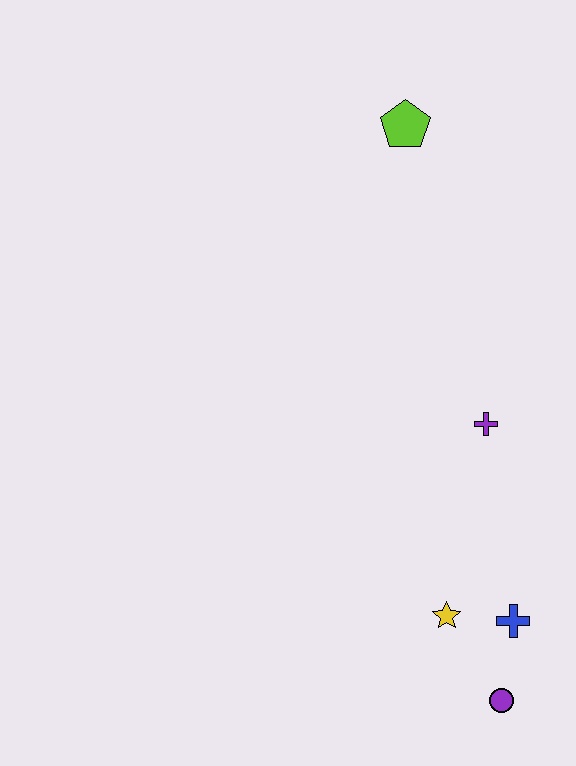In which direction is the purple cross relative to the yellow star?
The purple cross is above the yellow star.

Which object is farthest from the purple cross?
The lime pentagon is farthest from the purple cross.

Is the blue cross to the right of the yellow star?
Yes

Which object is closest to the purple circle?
The blue cross is closest to the purple circle.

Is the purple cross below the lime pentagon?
Yes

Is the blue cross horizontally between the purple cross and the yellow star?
No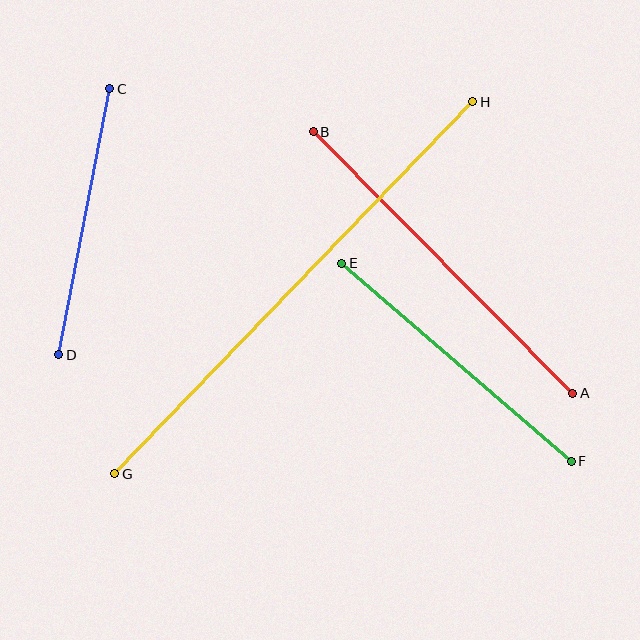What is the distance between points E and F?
The distance is approximately 303 pixels.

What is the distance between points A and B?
The distance is approximately 368 pixels.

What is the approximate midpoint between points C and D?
The midpoint is at approximately (84, 222) pixels.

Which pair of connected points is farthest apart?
Points G and H are farthest apart.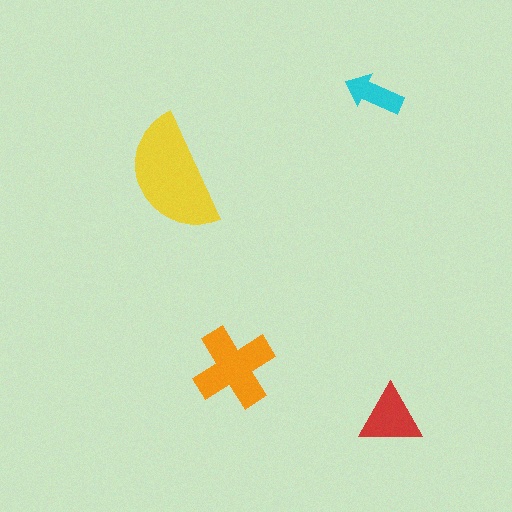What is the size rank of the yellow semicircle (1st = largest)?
1st.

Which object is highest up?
The cyan arrow is topmost.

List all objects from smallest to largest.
The cyan arrow, the red triangle, the orange cross, the yellow semicircle.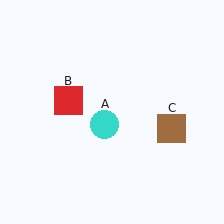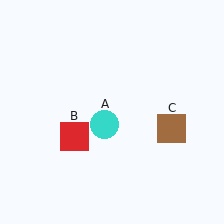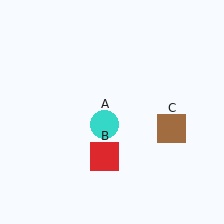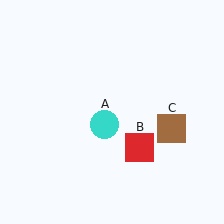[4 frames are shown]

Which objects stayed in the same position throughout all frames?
Cyan circle (object A) and brown square (object C) remained stationary.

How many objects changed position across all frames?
1 object changed position: red square (object B).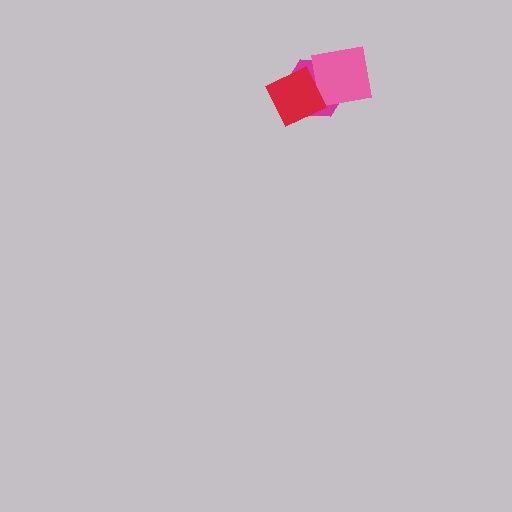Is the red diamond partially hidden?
No, no other shape covers it.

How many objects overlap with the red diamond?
2 objects overlap with the red diamond.